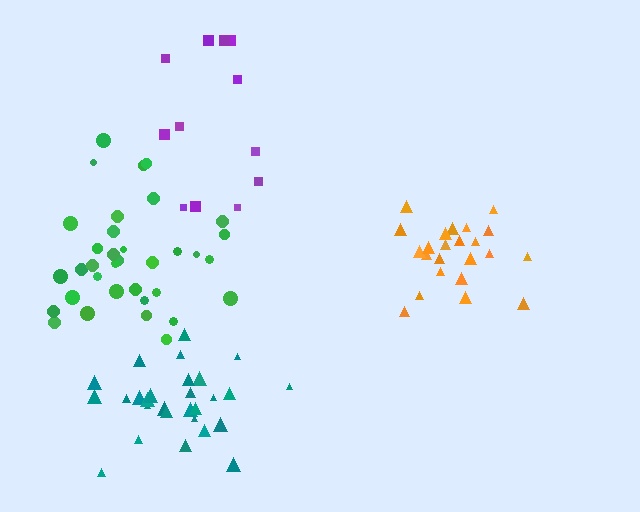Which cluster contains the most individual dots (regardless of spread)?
Green (35).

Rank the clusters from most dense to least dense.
orange, teal, green, purple.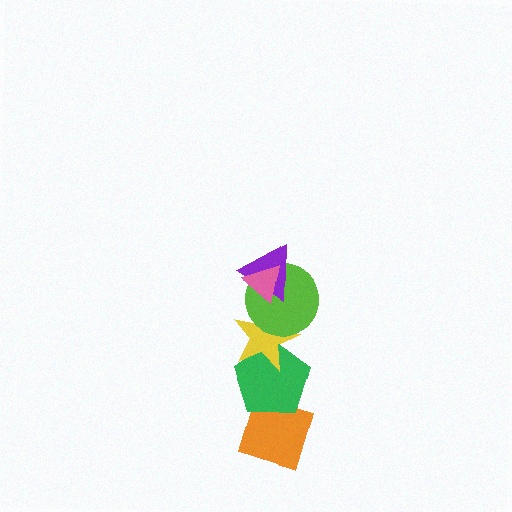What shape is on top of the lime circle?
The purple triangle is on top of the lime circle.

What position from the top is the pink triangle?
The pink triangle is 1st from the top.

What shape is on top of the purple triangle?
The pink triangle is on top of the purple triangle.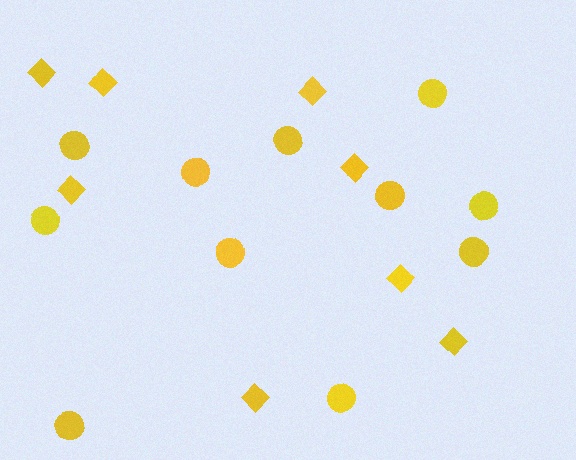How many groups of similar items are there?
There are 2 groups: one group of diamonds (8) and one group of circles (11).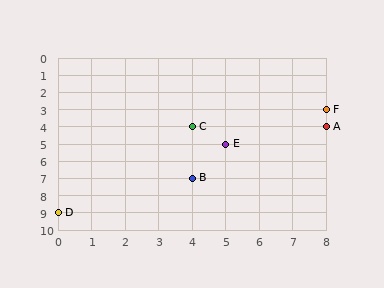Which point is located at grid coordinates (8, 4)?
Point A is at (8, 4).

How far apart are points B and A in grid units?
Points B and A are 4 columns and 3 rows apart (about 5.0 grid units diagonally).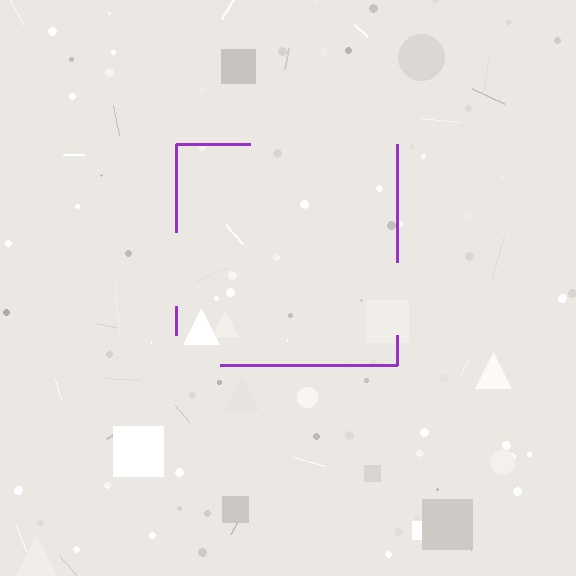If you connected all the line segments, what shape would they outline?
They would outline a square.